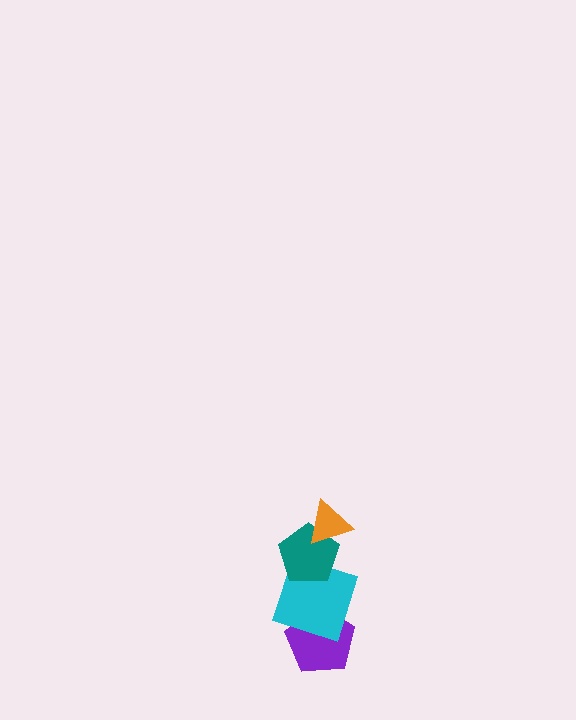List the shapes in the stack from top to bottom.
From top to bottom: the orange triangle, the teal pentagon, the cyan square, the purple pentagon.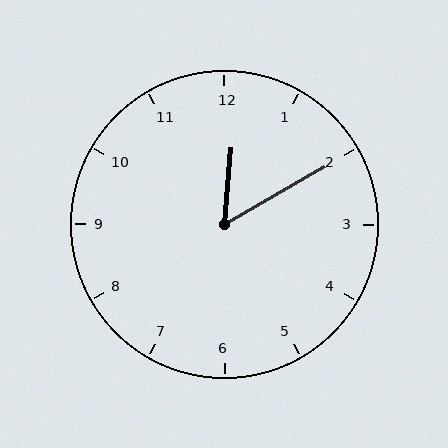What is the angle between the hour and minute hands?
Approximately 55 degrees.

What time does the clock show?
12:10.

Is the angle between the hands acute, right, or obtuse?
It is acute.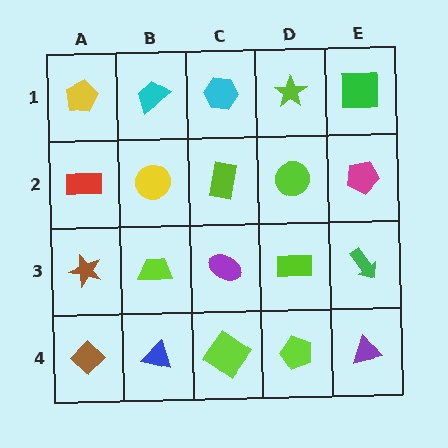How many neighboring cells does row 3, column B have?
4.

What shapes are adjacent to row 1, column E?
A magenta pentagon (row 2, column E), a lime star (row 1, column D).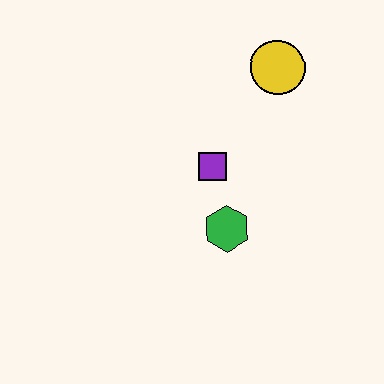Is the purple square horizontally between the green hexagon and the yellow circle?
No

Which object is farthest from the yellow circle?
The green hexagon is farthest from the yellow circle.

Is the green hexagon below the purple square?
Yes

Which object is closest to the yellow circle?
The purple square is closest to the yellow circle.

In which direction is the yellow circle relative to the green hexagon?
The yellow circle is above the green hexagon.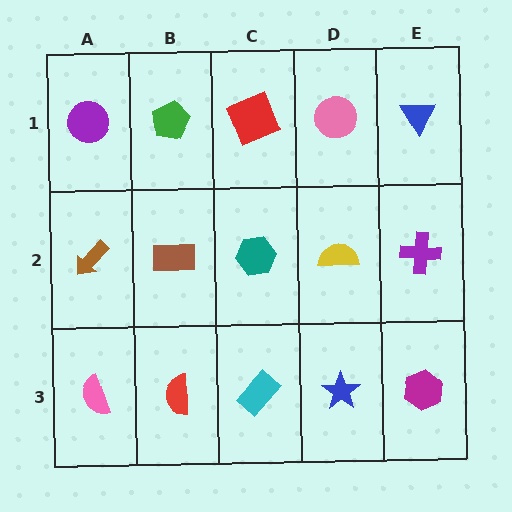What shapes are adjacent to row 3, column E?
A purple cross (row 2, column E), a blue star (row 3, column D).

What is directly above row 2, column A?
A purple circle.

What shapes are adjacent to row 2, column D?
A pink circle (row 1, column D), a blue star (row 3, column D), a teal hexagon (row 2, column C), a purple cross (row 2, column E).